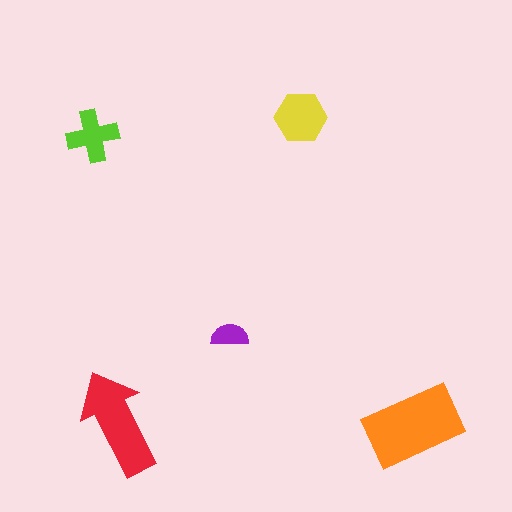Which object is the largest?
The orange rectangle.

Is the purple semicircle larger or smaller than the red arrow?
Smaller.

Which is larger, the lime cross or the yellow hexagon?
The yellow hexagon.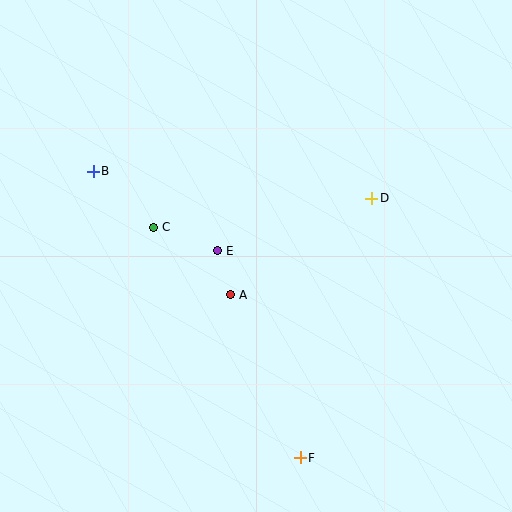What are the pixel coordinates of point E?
Point E is at (218, 251).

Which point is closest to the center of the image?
Point E at (218, 251) is closest to the center.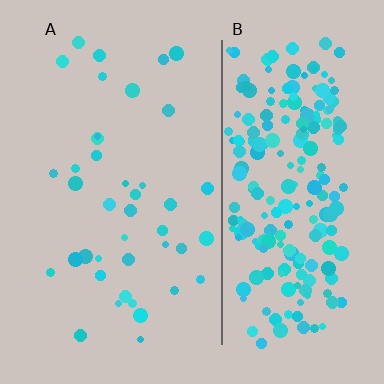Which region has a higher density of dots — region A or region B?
B (the right).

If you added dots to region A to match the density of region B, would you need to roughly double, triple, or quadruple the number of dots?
Approximately quadruple.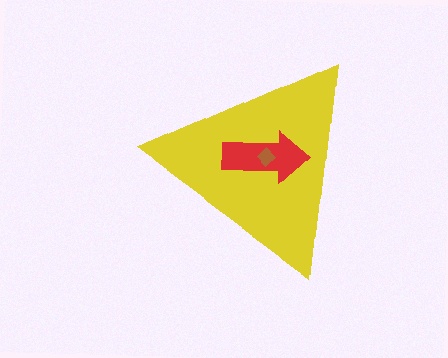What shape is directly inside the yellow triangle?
The red arrow.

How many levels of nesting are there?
3.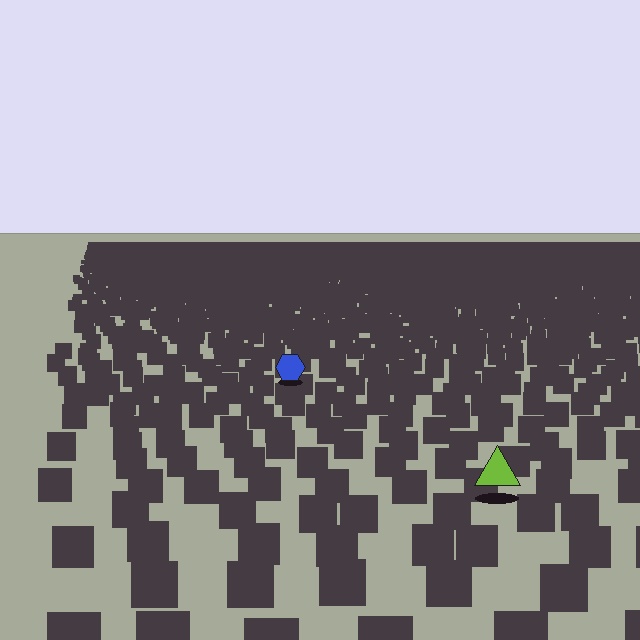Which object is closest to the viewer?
The lime triangle is closest. The texture marks near it are larger and more spread out.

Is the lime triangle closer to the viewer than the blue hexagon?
Yes. The lime triangle is closer — you can tell from the texture gradient: the ground texture is coarser near it.